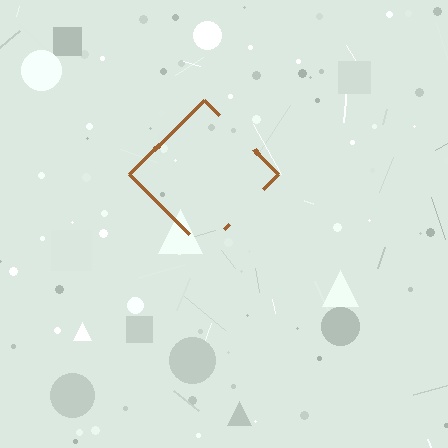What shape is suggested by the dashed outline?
The dashed outline suggests a diamond.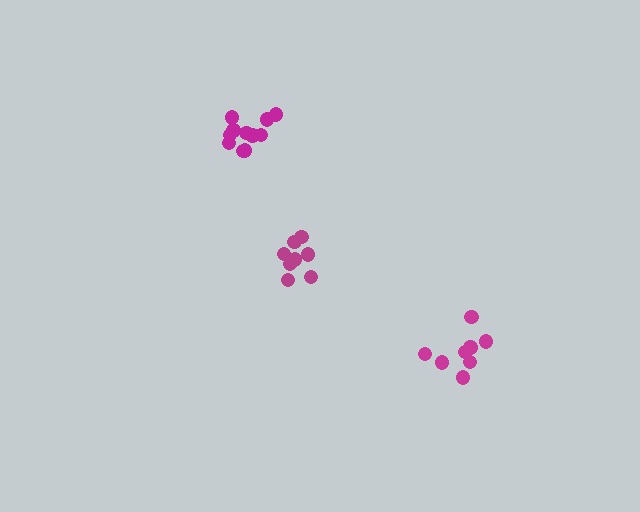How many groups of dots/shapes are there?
There are 3 groups.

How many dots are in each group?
Group 1: 8 dots, Group 2: 8 dots, Group 3: 11 dots (27 total).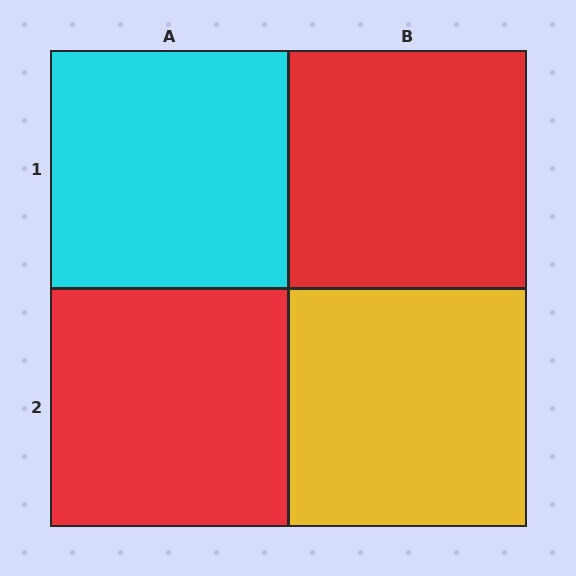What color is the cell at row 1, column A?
Cyan.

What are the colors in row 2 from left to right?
Red, yellow.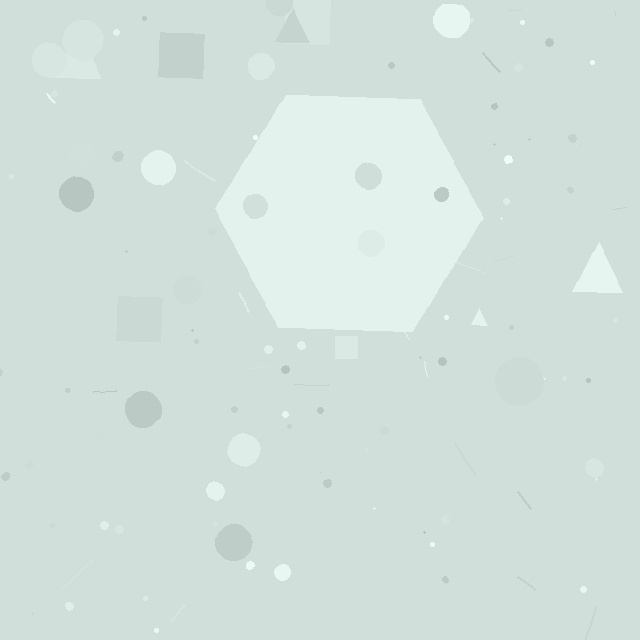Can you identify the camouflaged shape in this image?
The camouflaged shape is a hexagon.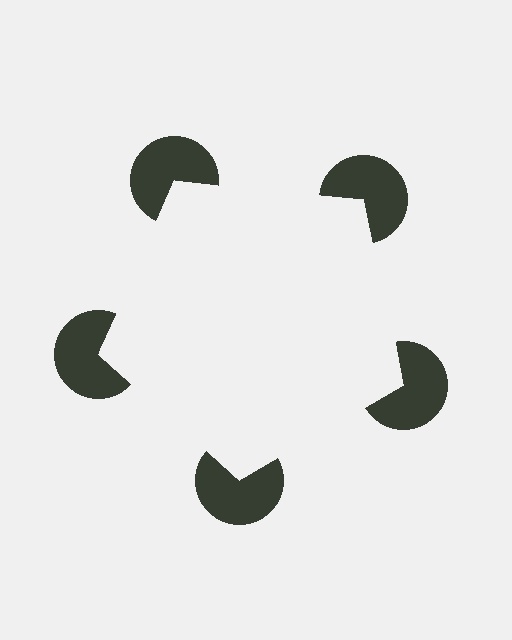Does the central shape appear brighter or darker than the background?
It typically appears slightly brighter than the background, even though no actual brightness change is drawn.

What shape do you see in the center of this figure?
An illusory pentagon — its edges are inferred from the aligned wedge cuts in the pac-man discs, not physically drawn.